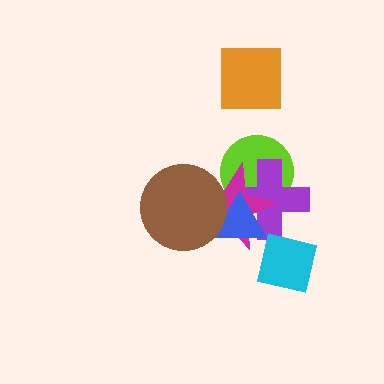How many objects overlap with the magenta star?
4 objects overlap with the magenta star.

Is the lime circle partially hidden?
Yes, it is partially covered by another shape.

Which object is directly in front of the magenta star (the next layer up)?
The blue triangle is directly in front of the magenta star.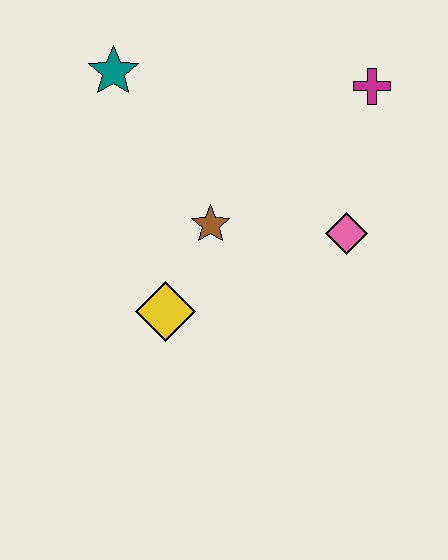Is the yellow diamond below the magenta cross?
Yes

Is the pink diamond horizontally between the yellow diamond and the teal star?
No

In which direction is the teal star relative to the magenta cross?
The teal star is to the left of the magenta cross.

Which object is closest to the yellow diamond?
The brown star is closest to the yellow diamond.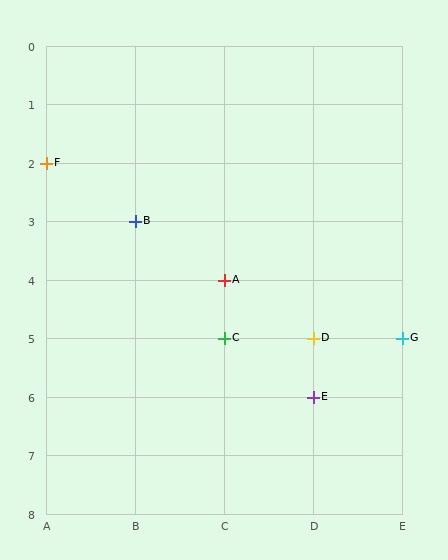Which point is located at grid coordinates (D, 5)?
Point D is at (D, 5).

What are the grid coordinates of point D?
Point D is at grid coordinates (D, 5).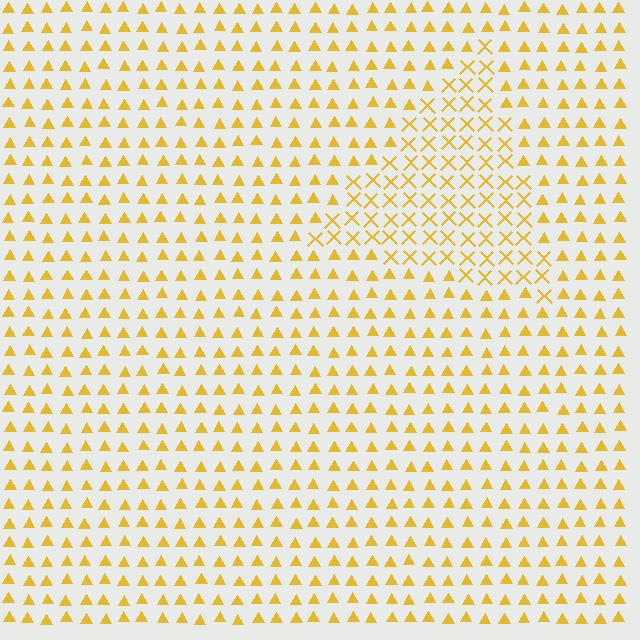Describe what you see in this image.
The image is filled with small yellow elements arranged in a uniform grid. A triangle-shaped region contains X marks, while the surrounding area contains triangles. The boundary is defined purely by the change in element shape.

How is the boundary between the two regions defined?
The boundary is defined by a change in element shape: X marks inside vs. triangles outside. All elements share the same color and spacing.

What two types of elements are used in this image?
The image uses X marks inside the triangle region and triangles outside it.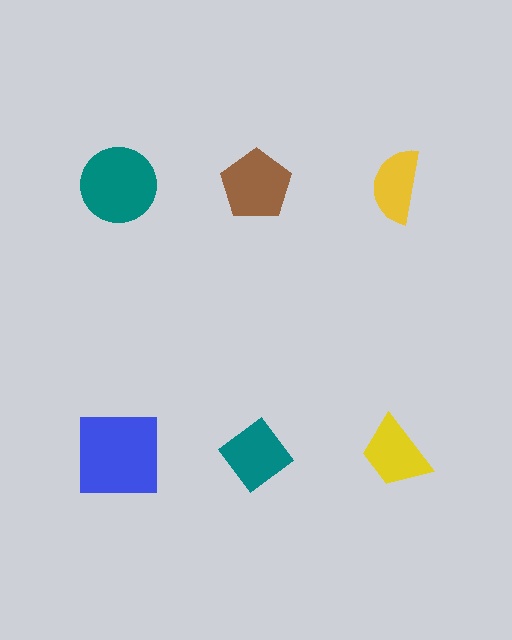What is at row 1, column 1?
A teal circle.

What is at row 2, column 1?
A blue square.